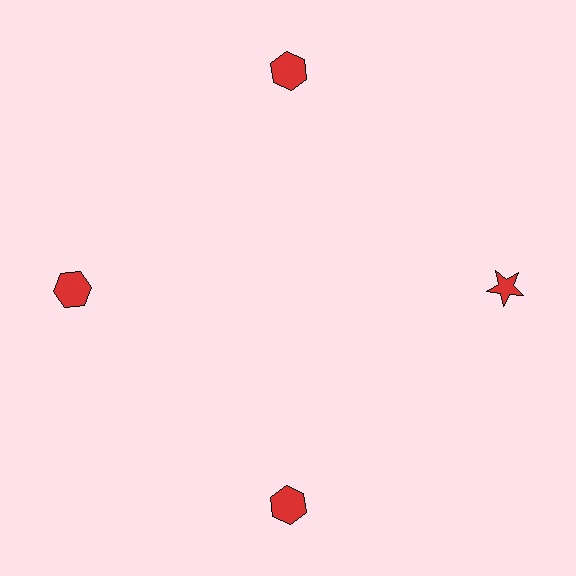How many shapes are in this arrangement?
There are 4 shapes arranged in a ring pattern.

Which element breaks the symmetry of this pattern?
The red star at roughly the 3 o'clock position breaks the symmetry. All other shapes are red hexagons.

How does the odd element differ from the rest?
It has a different shape: star instead of hexagon.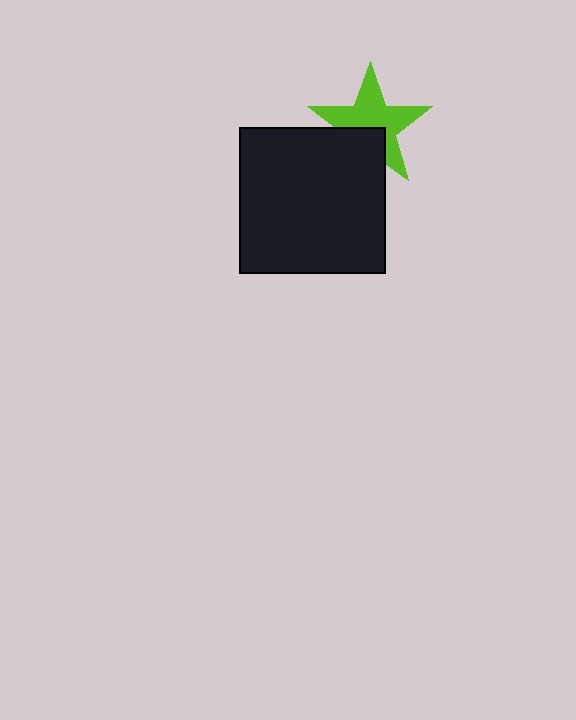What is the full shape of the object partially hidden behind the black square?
The partially hidden object is a lime star.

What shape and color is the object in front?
The object in front is a black square.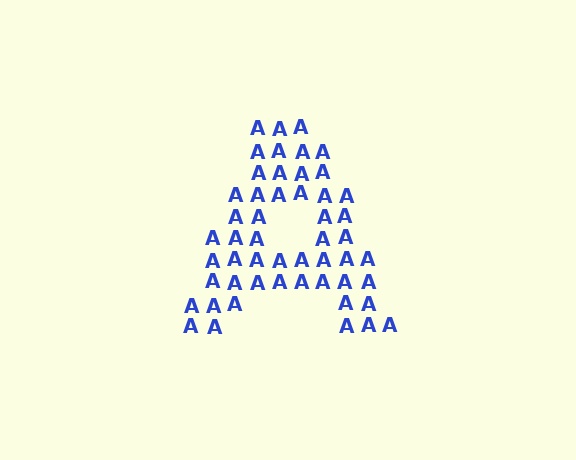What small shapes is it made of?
It is made of small letter A's.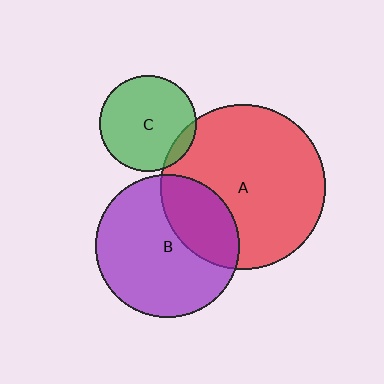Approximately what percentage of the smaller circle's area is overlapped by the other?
Approximately 10%.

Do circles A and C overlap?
Yes.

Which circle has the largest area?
Circle A (red).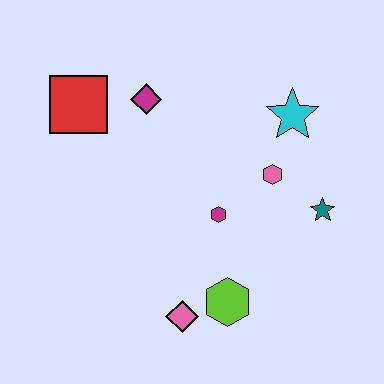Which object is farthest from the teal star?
The red square is farthest from the teal star.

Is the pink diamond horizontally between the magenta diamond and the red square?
No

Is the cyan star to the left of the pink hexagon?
No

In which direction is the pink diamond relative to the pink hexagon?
The pink diamond is below the pink hexagon.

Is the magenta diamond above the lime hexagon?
Yes